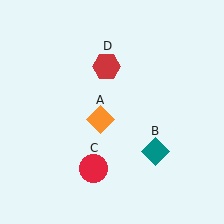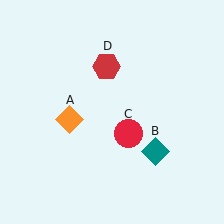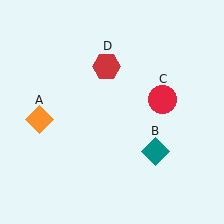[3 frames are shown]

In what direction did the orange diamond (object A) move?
The orange diamond (object A) moved left.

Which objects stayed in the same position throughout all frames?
Teal diamond (object B) and red hexagon (object D) remained stationary.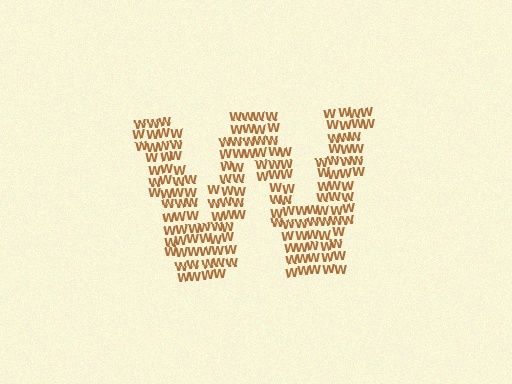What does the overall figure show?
The overall figure shows the letter W.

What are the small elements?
The small elements are letter W's.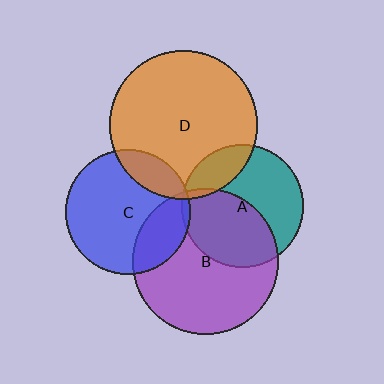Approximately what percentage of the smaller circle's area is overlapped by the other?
Approximately 5%.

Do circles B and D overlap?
Yes.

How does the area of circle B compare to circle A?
Approximately 1.4 times.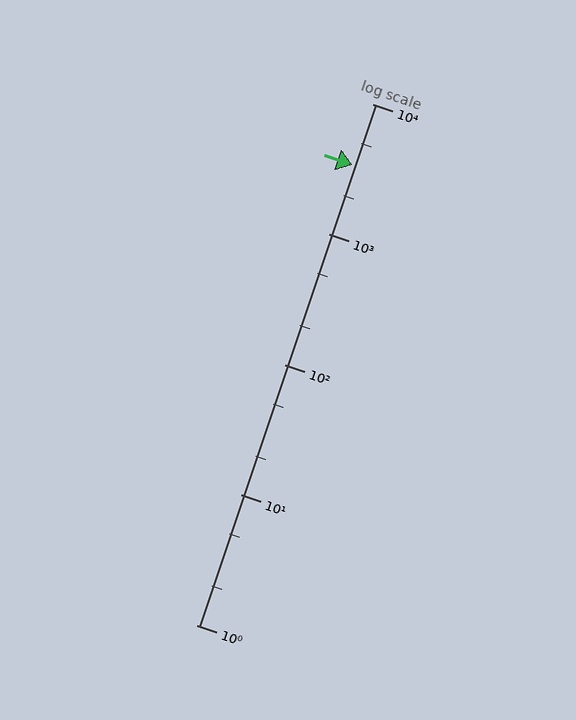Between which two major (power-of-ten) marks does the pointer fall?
The pointer is between 1000 and 10000.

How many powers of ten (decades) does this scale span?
The scale spans 4 decades, from 1 to 10000.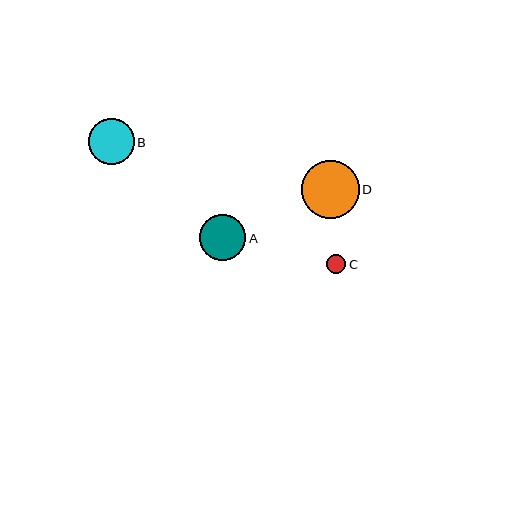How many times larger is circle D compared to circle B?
Circle D is approximately 1.3 times the size of circle B.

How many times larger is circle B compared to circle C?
Circle B is approximately 2.3 times the size of circle C.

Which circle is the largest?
Circle D is the largest with a size of approximately 58 pixels.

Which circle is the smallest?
Circle C is the smallest with a size of approximately 20 pixels.